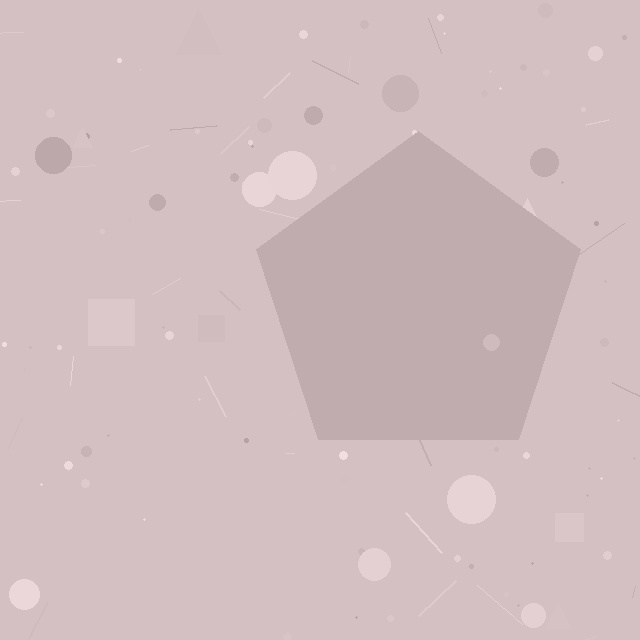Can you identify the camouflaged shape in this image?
The camouflaged shape is a pentagon.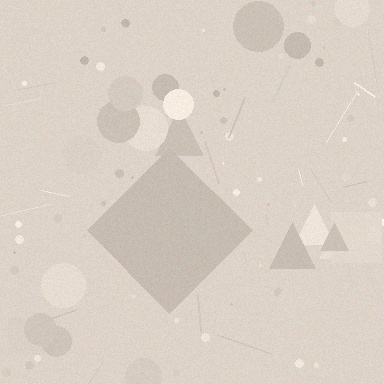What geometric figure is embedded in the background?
A diamond is embedded in the background.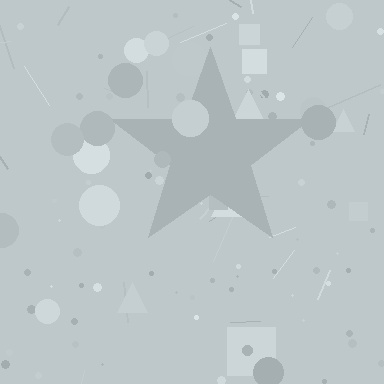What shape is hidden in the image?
A star is hidden in the image.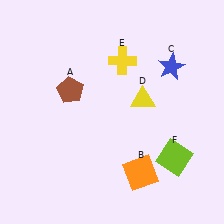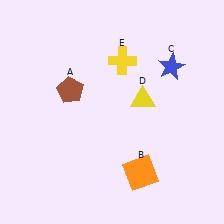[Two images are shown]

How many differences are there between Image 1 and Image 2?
There is 1 difference between the two images.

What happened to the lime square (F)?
The lime square (F) was removed in Image 2. It was in the bottom-right area of Image 1.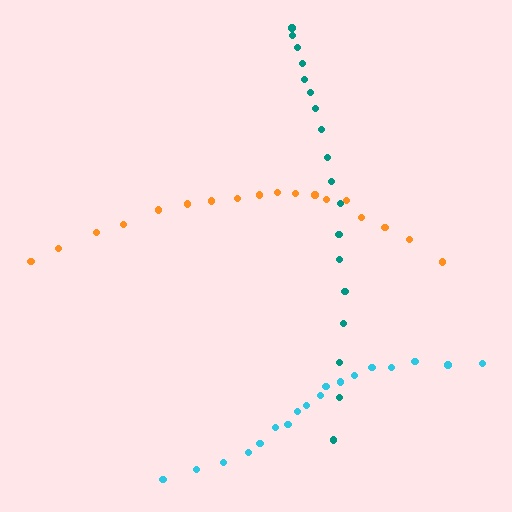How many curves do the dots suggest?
There are 3 distinct paths.